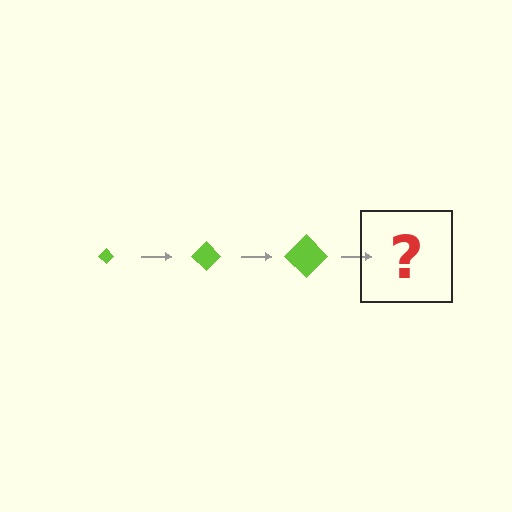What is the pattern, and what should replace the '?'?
The pattern is that the diamond gets progressively larger each step. The '?' should be a lime diamond, larger than the previous one.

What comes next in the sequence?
The next element should be a lime diamond, larger than the previous one.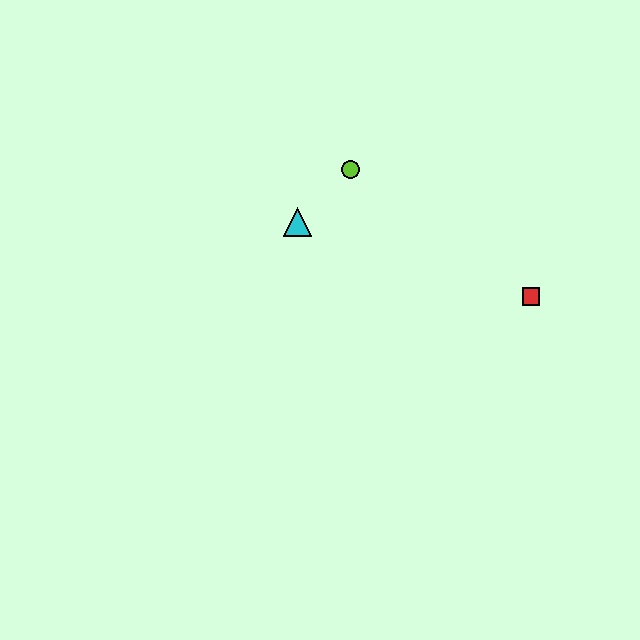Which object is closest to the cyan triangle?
The lime circle is closest to the cyan triangle.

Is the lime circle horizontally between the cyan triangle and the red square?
Yes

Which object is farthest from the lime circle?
The red square is farthest from the lime circle.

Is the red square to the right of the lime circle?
Yes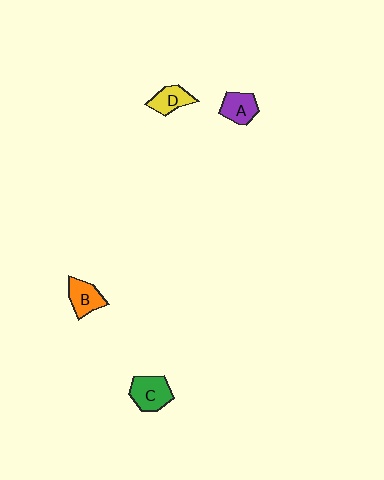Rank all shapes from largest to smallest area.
From largest to smallest: C (green), B (orange), A (purple), D (yellow).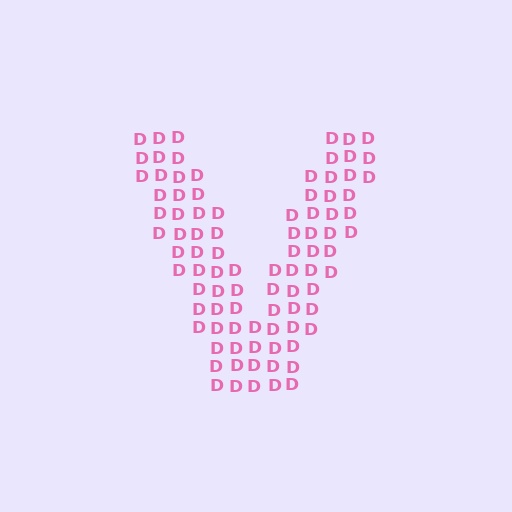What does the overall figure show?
The overall figure shows the letter V.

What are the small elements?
The small elements are letter D's.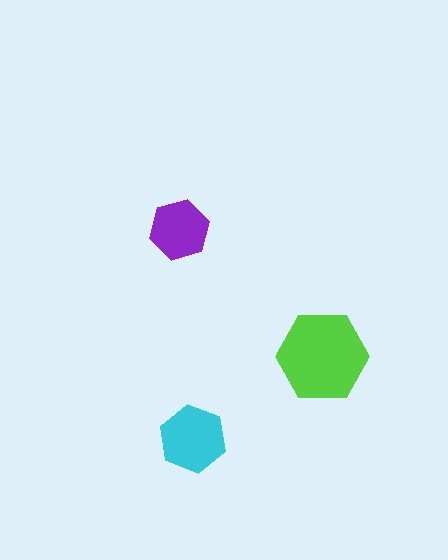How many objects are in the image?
There are 3 objects in the image.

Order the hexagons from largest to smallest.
the lime one, the cyan one, the purple one.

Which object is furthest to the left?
The purple hexagon is leftmost.